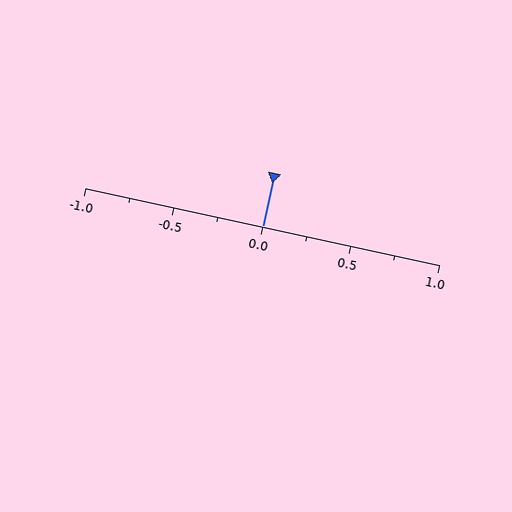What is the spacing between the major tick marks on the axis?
The major ticks are spaced 0.5 apart.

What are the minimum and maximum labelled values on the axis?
The axis runs from -1.0 to 1.0.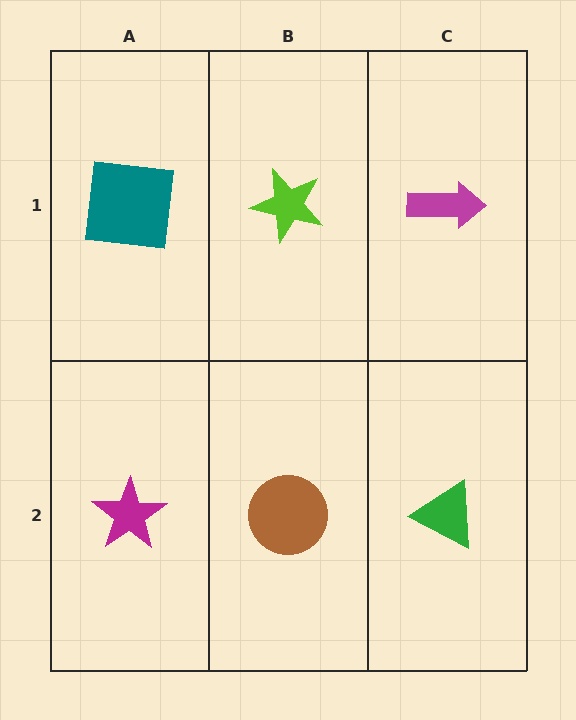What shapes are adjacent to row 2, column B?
A lime star (row 1, column B), a magenta star (row 2, column A), a green triangle (row 2, column C).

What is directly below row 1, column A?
A magenta star.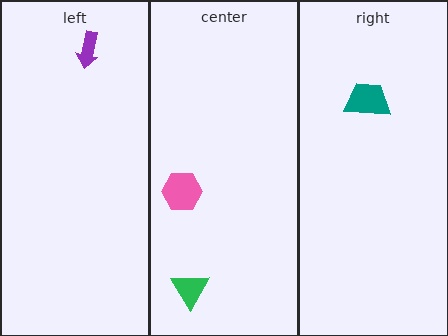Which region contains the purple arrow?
The left region.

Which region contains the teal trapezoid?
The right region.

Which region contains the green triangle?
The center region.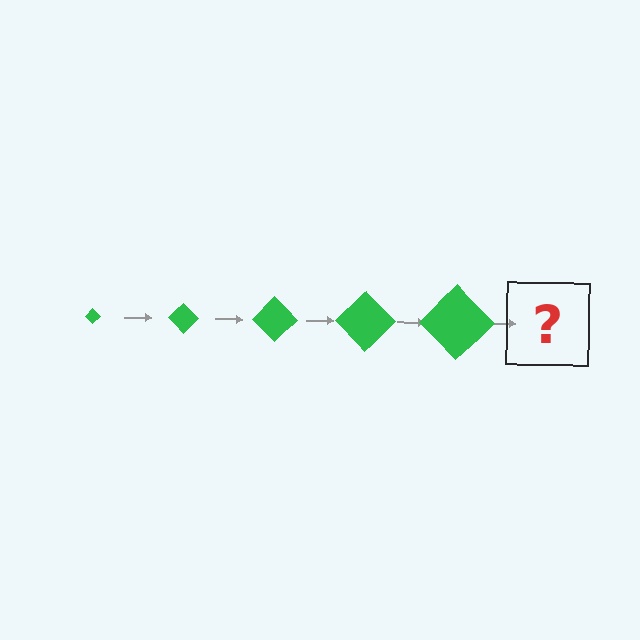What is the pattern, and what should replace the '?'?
The pattern is that the diamond gets progressively larger each step. The '?' should be a green diamond, larger than the previous one.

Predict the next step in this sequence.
The next step is a green diamond, larger than the previous one.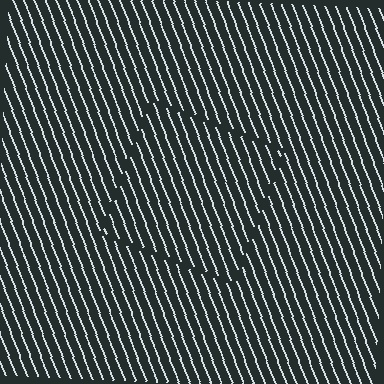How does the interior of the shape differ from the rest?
The interior of the shape contains the same grating, shifted by half a period — the contour is defined by the phase discontinuity where line-ends from the inner and outer gratings abut.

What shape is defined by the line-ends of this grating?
An illusory square. The interior of the shape contains the same grating, shifted by half a period — the contour is defined by the phase discontinuity where line-ends from the inner and outer gratings abut.